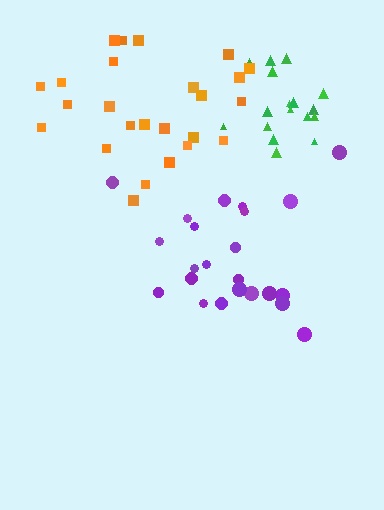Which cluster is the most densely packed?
Green.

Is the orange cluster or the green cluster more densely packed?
Green.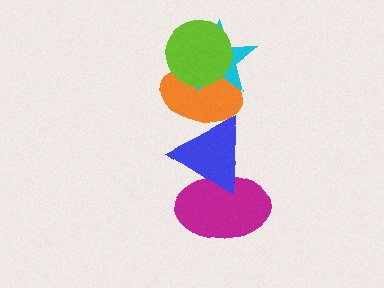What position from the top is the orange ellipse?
The orange ellipse is 3rd from the top.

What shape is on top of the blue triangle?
The orange ellipse is on top of the blue triangle.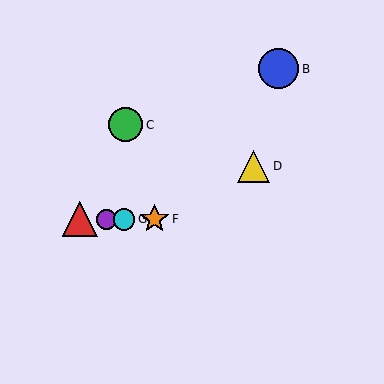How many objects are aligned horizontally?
4 objects (A, E, F, G) are aligned horizontally.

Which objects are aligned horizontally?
Objects A, E, F, G are aligned horizontally.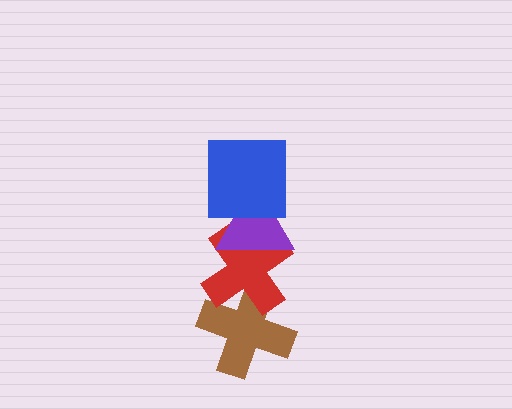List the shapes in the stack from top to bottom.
From top to bottom: the blue square, the purple triangle, the red cross, the brown cross.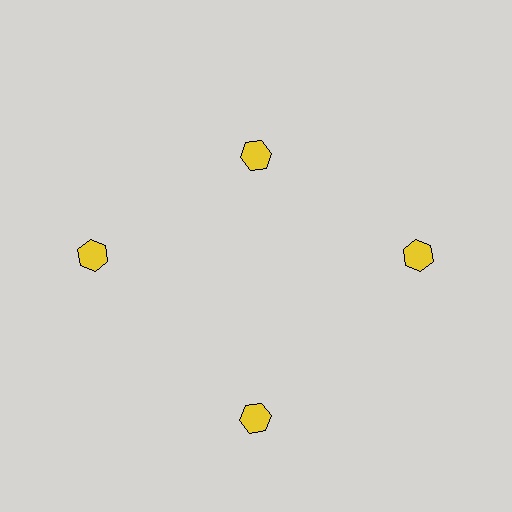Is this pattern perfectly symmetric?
No. The 4 yellow hexagons are arranged in a ring, but one element near the 12 o'clock position is pulled inward toward the center, breaking the 4-fold rotational symmetry.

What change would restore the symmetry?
The symmetry would be restored by moving it outward, back onto the ring so that all 4 hexagons sit at equal angles and equal distance from the center.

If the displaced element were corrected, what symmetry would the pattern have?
It would have 4-fold rotational symmetry — the pattern would map onto itself every 90 degrees.